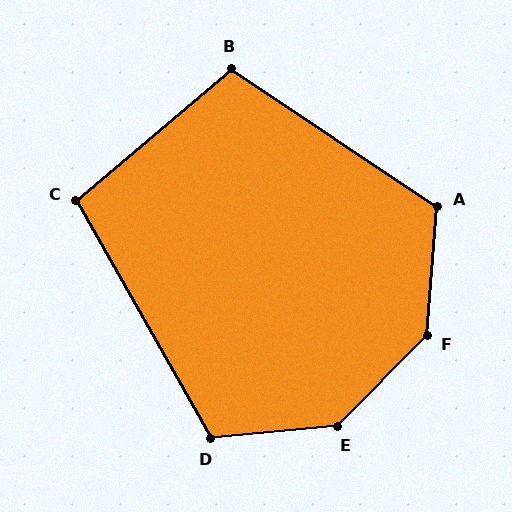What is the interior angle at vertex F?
Approximately 140 degrees (obtuse).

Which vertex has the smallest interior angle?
C, at approximately 101 degrees.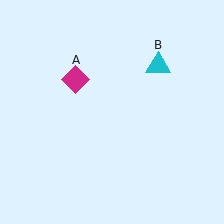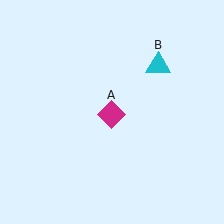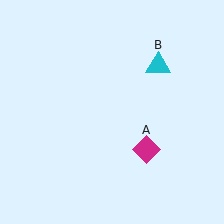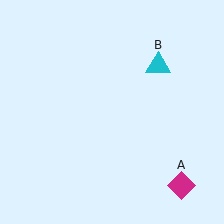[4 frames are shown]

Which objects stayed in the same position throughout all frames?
Cyan triangle (object B) remained stationary.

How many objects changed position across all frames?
1 object changed position: magenta diamond (object A).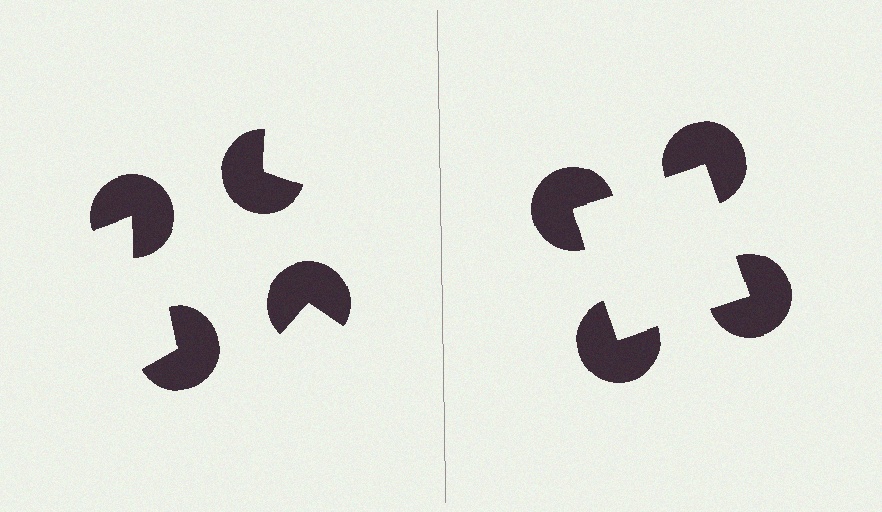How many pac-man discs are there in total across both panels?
8 — 4 on each side.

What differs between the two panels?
The pac-man discs are positioned identically on both sides; only the wedge orientations differ. On the right they align to a square; on the left they are misaligned.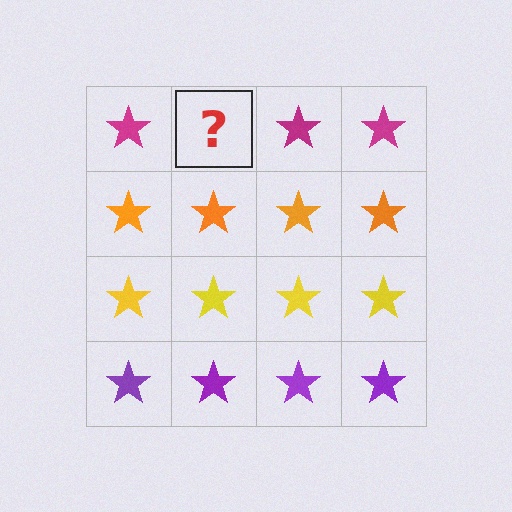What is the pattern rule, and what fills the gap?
The rule is that each row has a consistent color. The gap should be filled with a magenta star.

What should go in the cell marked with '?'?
The missing cell should contain a magenta star.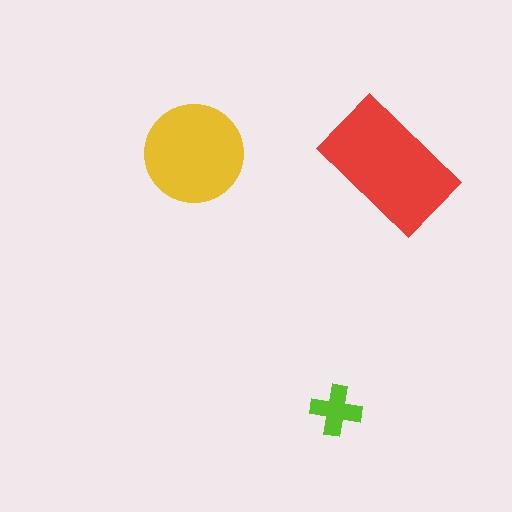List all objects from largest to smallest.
The red rectangle, the yellow circle, the lime cross.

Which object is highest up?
The yellow circle is topmost.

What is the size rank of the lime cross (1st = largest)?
3rd.